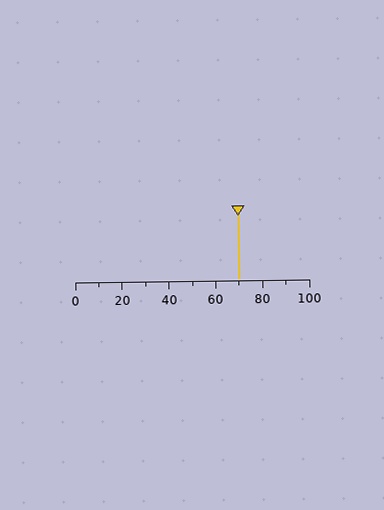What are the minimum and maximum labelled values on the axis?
The axis runs from 0 to 100.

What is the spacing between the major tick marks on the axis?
The major ticks are spaced 20 apart.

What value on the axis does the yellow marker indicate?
The marker indicates approximately 70.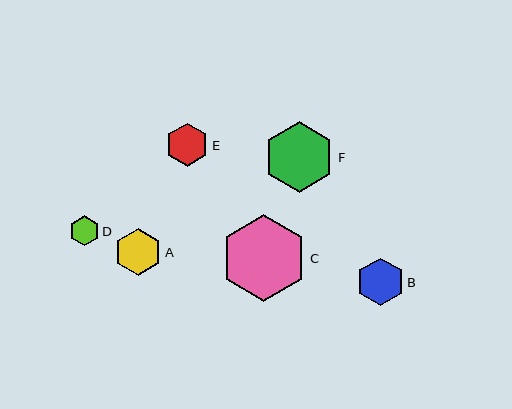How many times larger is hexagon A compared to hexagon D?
Hexagon A is approximately 1.6 times the size of hexagon D.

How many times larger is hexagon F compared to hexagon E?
Hexagon F is approximately 1.7 times the size of hexagon E.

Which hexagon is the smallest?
Hexagon D is the smallest with a size of approximately 30 pixels.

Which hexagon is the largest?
Hexagon C is the largest with a size of approximately 87 pixels.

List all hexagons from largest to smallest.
From largest to smallest: C, F, B, A, E, D.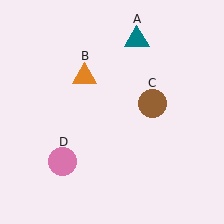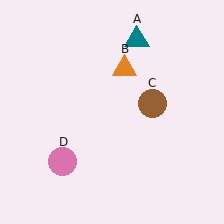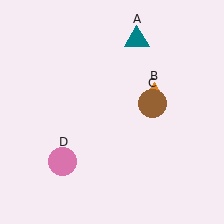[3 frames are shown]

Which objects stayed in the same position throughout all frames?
Teal triangle (object A) and brown circle (object C) and pink circle (object D) remained stationary.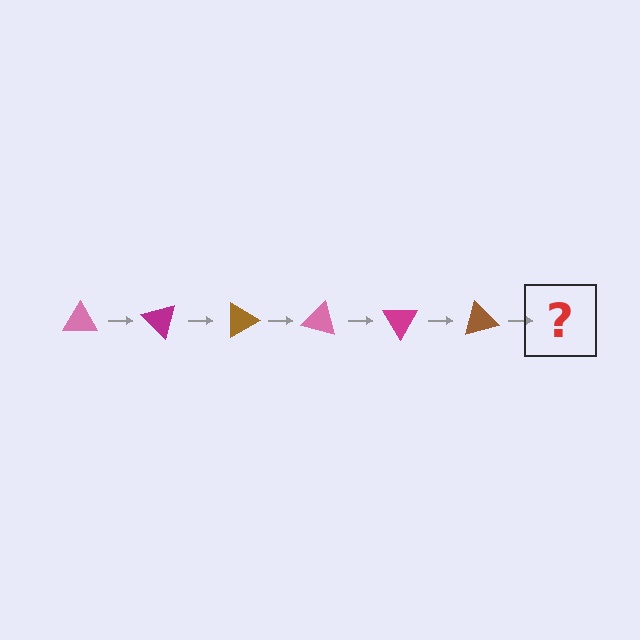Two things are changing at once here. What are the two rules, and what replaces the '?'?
The two rules are that it rotates 45 degrees each step and the color cycles through pink, magenta, and brown. The '?' should be a pink triangle, rotated 270 degrees from the start.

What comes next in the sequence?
The next element should be a pink triangle, rotated 270 degrees from the start.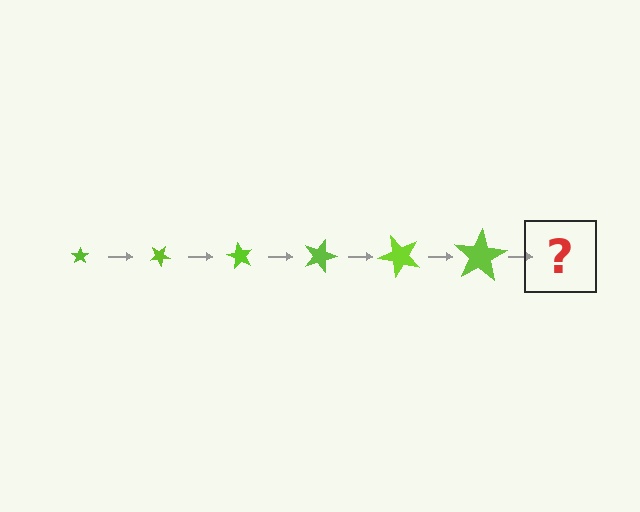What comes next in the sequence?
The next element should be a star, larger than the previous one and rotated 180 degrees from the start.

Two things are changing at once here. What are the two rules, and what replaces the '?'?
The two rules are that the star grows larger each step and it rotates 30 degrees each step. The '?' should be a star, larger than the previous one and rotated 180 degrees from the start.